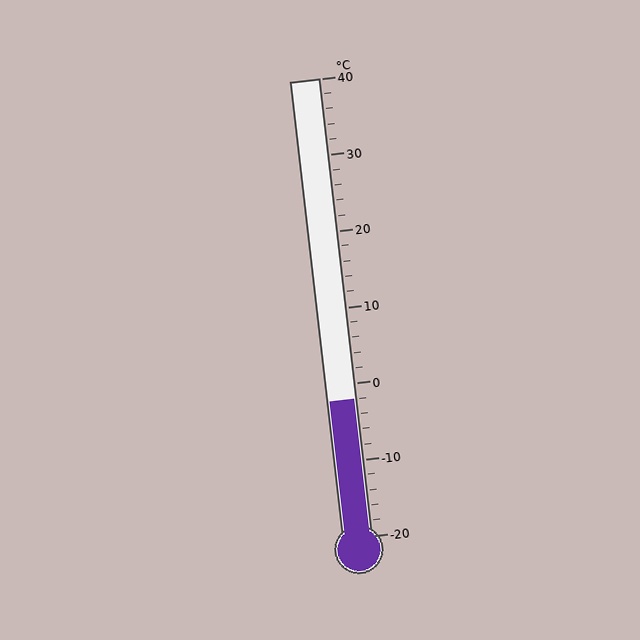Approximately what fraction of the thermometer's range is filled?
The thermometer is filled to approximately 30% of its range.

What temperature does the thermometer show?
The thermometer shows approximately -2°C.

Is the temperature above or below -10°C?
The temperature is above -10°C.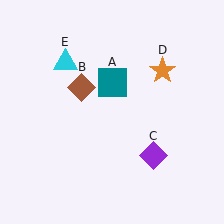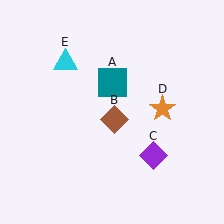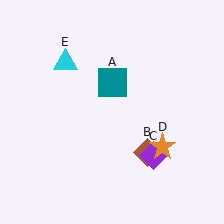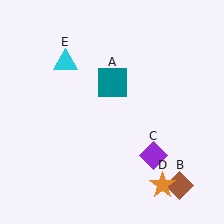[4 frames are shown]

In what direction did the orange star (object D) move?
The orange star (object D) moved down.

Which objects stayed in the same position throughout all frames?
Teal square (object A) and purple diamond (object C) and cyan triangle (object E) remained stationary.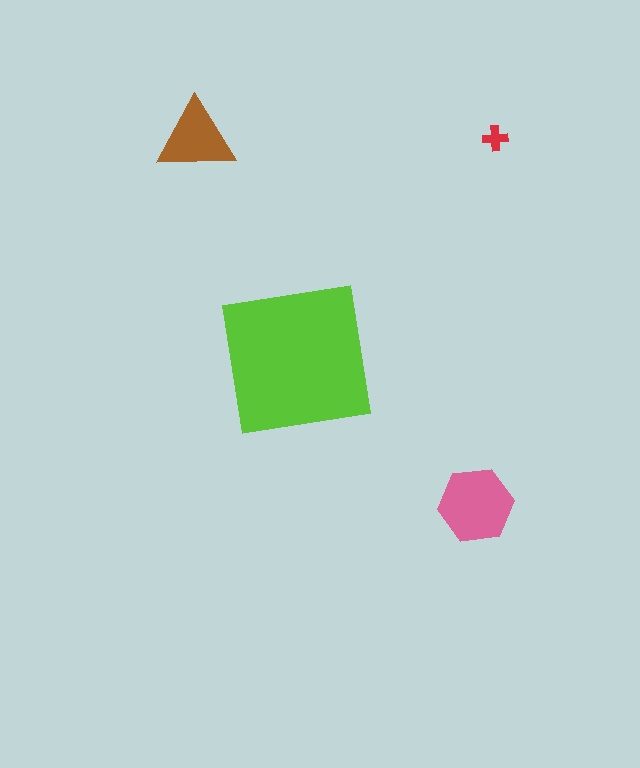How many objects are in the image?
There are 4 objects in the image.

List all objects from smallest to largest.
The red cross, the brown triangle, the pink hexagon, the lime square.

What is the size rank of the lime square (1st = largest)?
1st.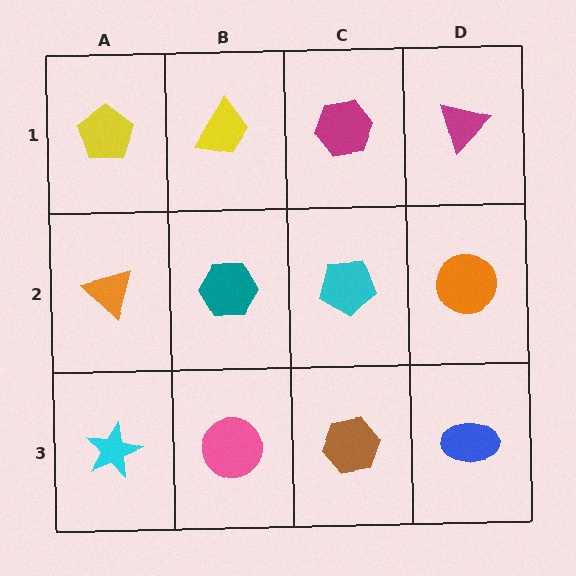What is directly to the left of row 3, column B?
A cyan star.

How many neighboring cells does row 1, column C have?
3.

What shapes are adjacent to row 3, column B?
A teal hexagon (row 2, column B), a cyan star (row 3, column A), a brown hexagon (row 3, column C).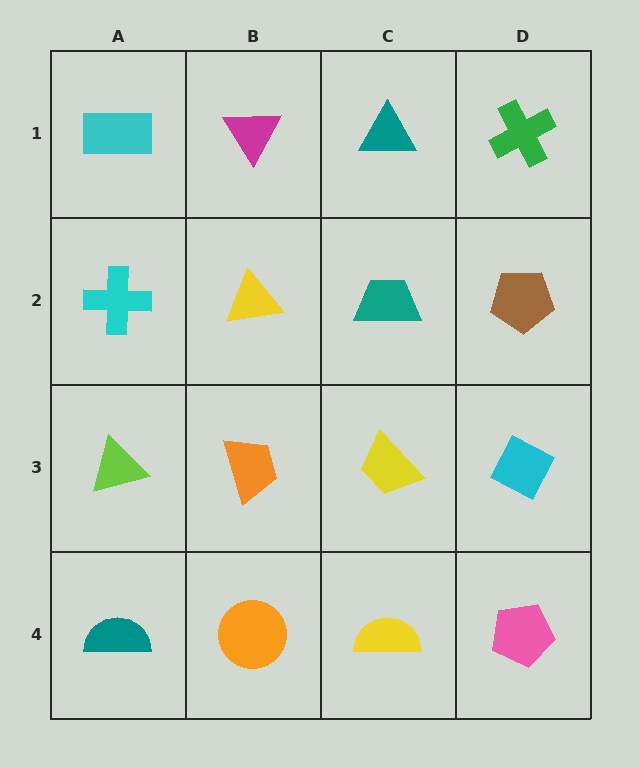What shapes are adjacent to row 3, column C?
A teal trapezoid (row 2, column C), a yellow semicircle (row 4, column C), an orange trapezoid (row 3, column B), a cyan diamond (row 3, column D).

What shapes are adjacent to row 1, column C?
A teal trapezoid (row 2, column C), a magenta triangle (row 1, column B), a green cross (row 1, column D).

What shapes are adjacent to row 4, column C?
A yellow trapezoid (row 3, column C), an orange circle (row 4, column B), a pink pentagon (row 4, column D).